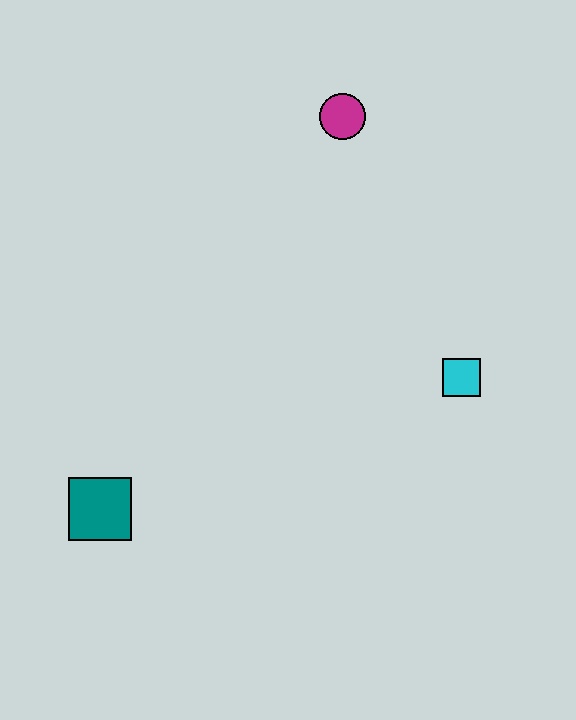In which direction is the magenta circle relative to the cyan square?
The magenta circle is above the cyan square.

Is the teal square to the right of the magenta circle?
No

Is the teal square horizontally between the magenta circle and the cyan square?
No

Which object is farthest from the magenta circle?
The teal square is farthest from the magenta circle.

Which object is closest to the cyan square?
The magenta circle is closest to the cyan square.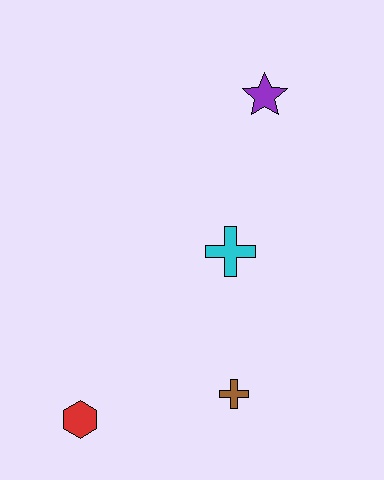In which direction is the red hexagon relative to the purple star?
The red hexagon is below the purple star.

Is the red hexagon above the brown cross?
No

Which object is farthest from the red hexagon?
The purple star is farthest from the red hexagon.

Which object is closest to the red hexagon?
The brown cross is closest to the red hexagon.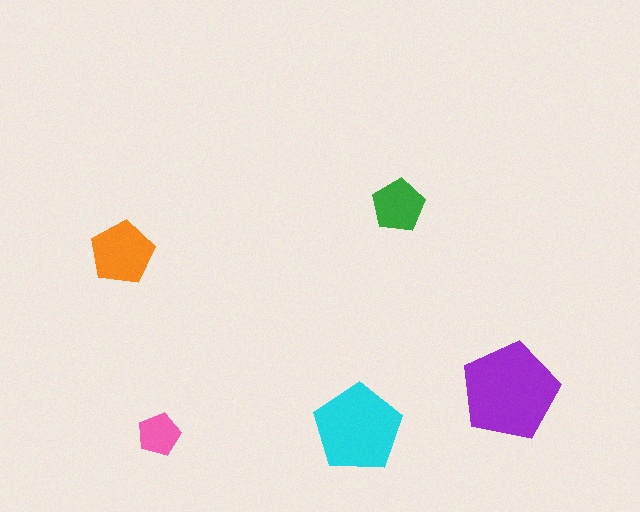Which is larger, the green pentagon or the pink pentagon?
The green one.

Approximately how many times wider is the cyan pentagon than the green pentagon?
About 1.5 times wider.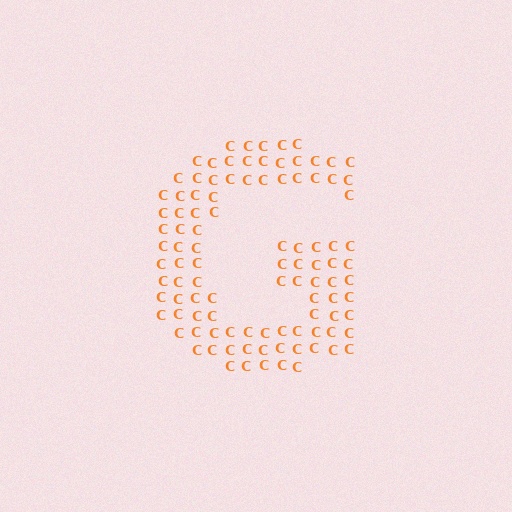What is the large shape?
The large shape is the letter G.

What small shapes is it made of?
It is made of small letter C's.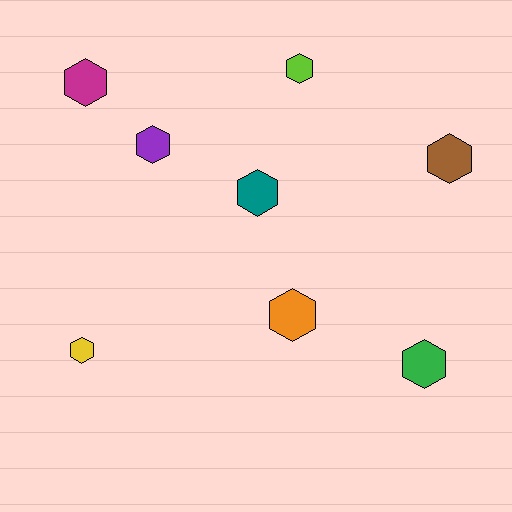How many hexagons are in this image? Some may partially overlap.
There are 8 hexagons.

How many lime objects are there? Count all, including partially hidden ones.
There is 1 lime object.